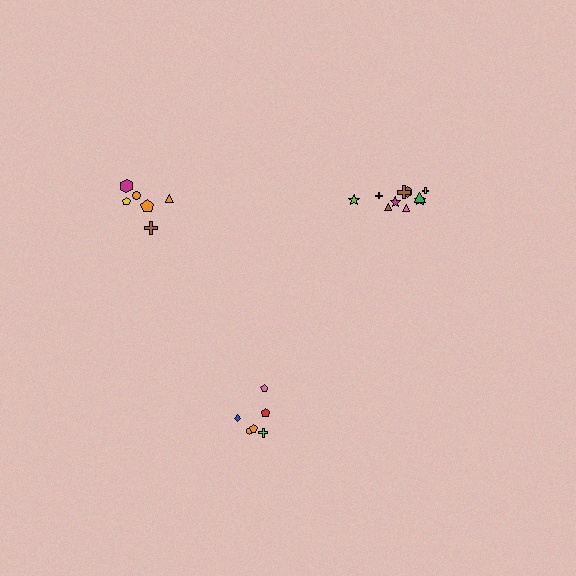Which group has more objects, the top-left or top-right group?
The top-right group.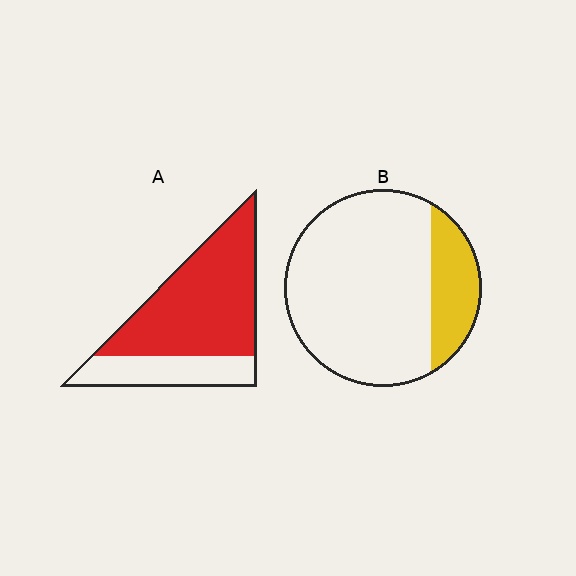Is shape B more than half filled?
No.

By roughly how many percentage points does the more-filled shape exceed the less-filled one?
By roughly 50 percentage points (A over B).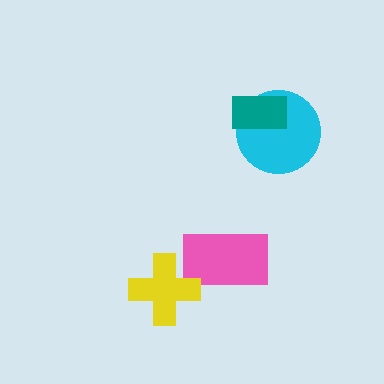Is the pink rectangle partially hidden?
Yes, it is partially covered by another shape.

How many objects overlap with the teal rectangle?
1 object overlaps with the teal rectangle.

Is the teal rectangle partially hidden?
No, no other shape covers it.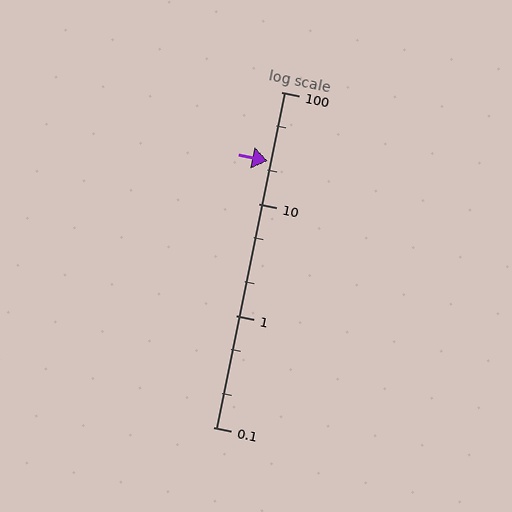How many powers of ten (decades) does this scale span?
The scale spans 3 decades, from 0.1 to 100.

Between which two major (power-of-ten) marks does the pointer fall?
The pointer is between 10 and 100.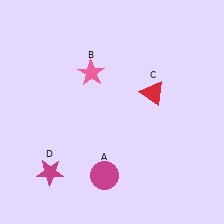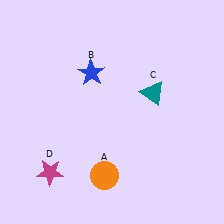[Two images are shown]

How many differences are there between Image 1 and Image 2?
There are 3 differences between the two images.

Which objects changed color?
A changed from magenta to orange. B changed from pink to blue. C changed from red to teal.